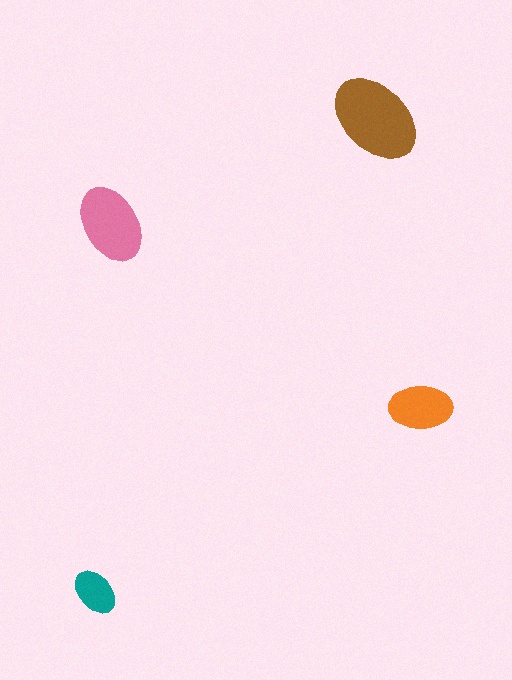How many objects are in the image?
There are 4 objects in the image.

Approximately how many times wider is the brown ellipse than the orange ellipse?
About 1.5 times wider.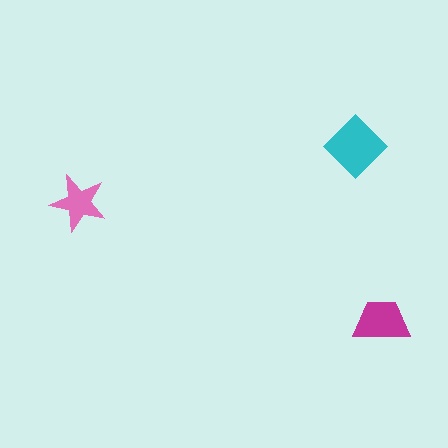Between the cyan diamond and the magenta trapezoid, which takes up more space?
The cyan diamond.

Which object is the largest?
The cyan diamond.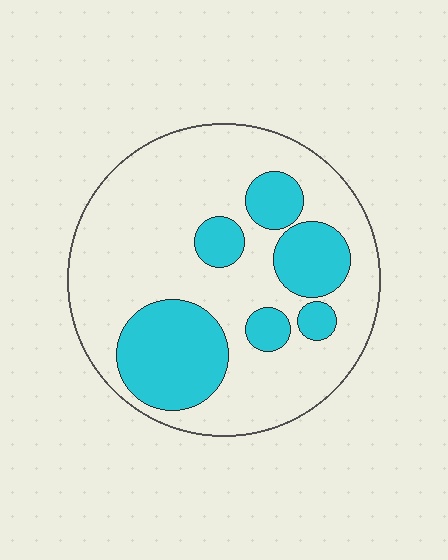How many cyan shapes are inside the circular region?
6.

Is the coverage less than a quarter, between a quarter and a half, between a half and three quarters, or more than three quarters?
Between a quarter and a half.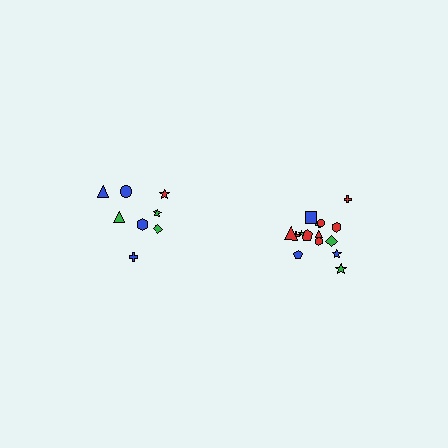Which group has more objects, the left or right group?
The right group.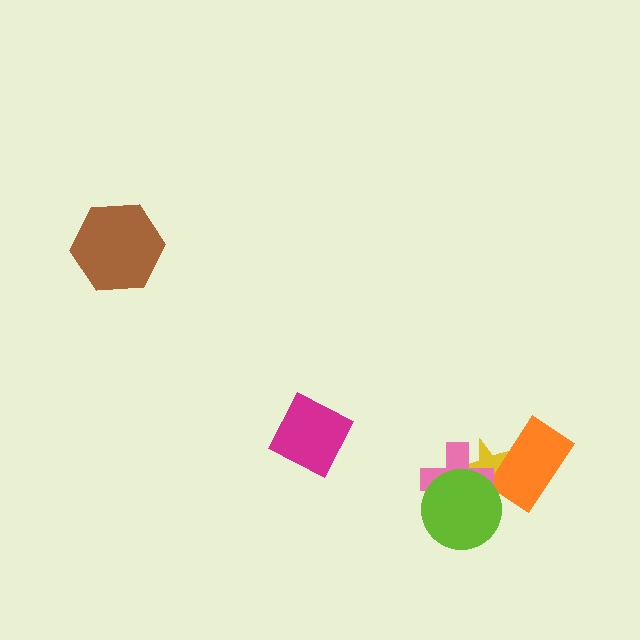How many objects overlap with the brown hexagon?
0 objects overlap with the brown hexagon.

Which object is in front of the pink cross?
The lime circle is in front of the pink cross.